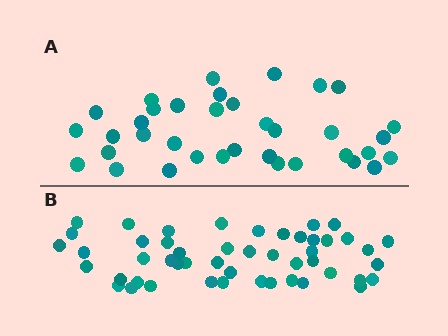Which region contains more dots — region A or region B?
Region B (the bottom region) has more dots.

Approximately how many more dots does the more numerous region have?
Region B has approximately 15 more dots than region A.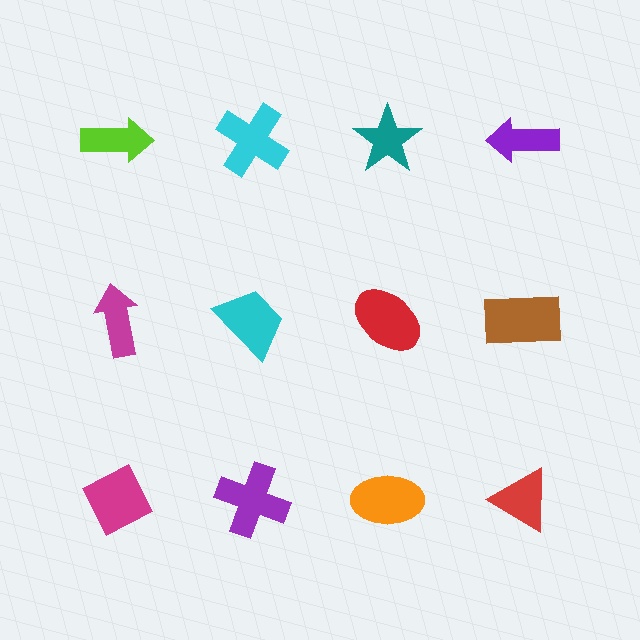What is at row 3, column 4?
A red triangle.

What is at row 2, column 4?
A brown rectangle.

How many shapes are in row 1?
4 shapes.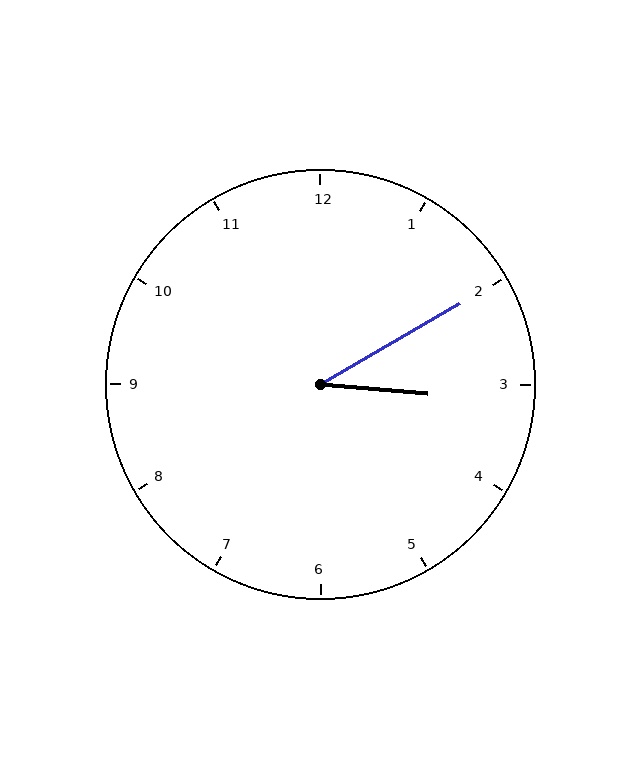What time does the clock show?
3:10.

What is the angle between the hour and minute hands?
Approximately 35 degrees.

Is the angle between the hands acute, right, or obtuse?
It is acute.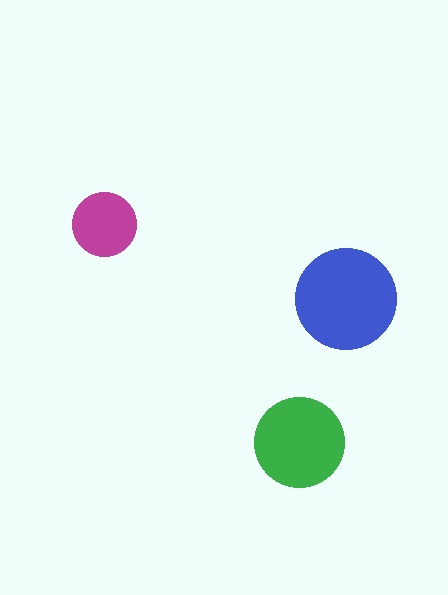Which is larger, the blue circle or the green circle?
The blue one.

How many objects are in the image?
There are 3 objects in the image.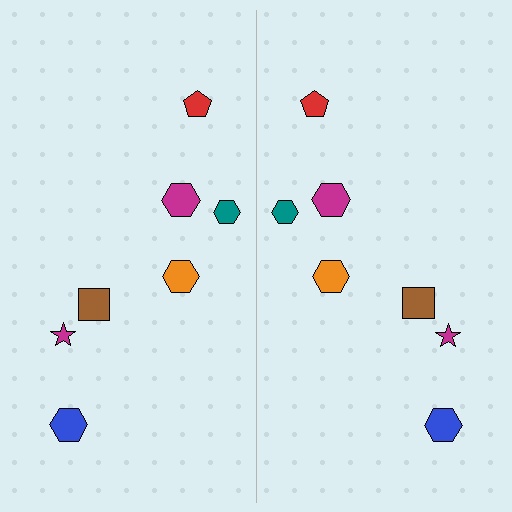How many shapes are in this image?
There are 14 shapes in this image.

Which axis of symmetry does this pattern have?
The pattern has a vertical axis of symmetry running through the center of the image.